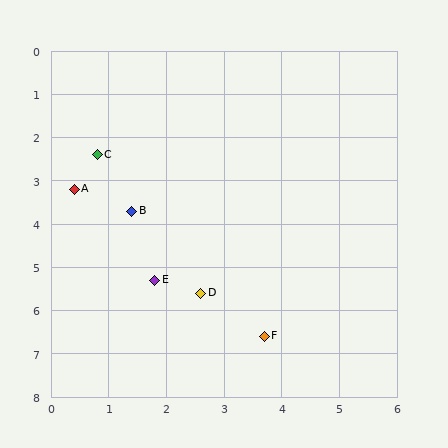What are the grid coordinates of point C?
Point C is at approximately (0.8, 2.4).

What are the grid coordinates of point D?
Point D is at approximately (2.6, 5.6).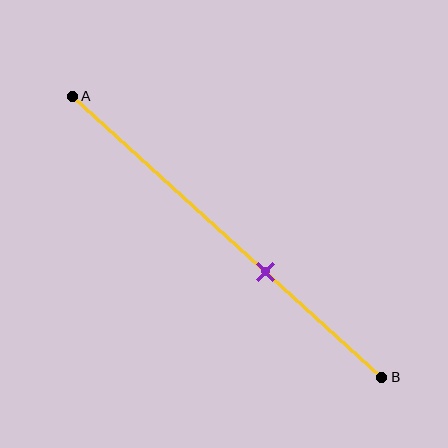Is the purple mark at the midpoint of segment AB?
No, the mark is at about 60% from A, not at the 50% midpoint.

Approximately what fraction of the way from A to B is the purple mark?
The purple mark is approximately 60% of the way from A to B.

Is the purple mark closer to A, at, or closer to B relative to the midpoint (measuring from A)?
The purple mark is closer to point B than the midpoint of segment AB.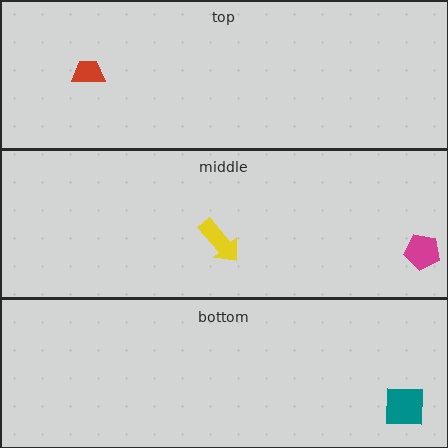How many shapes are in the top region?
1.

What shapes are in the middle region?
The magenta pentagon, the yellow arrow.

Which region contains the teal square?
The bottom region.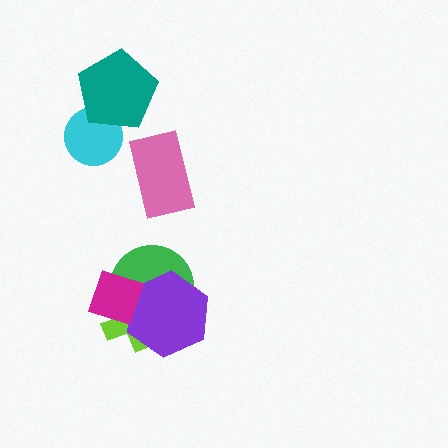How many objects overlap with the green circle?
3 objects overlap with the green circle.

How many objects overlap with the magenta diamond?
3 objects overlap with the magenta diamond.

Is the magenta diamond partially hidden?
No, no other shape covers it.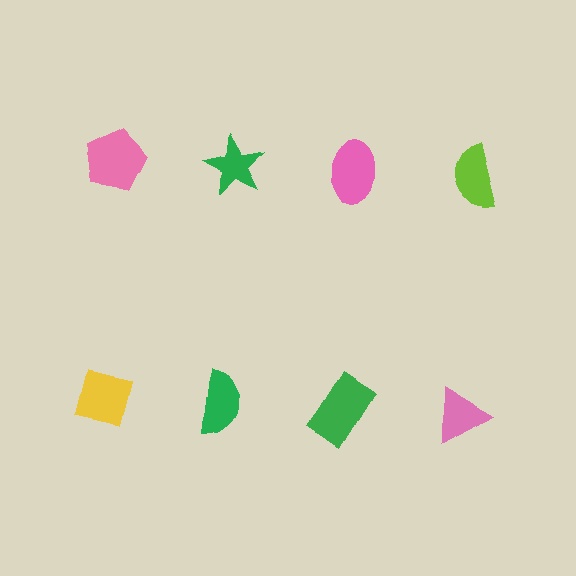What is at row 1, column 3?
A pink ellipse.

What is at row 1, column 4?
A lime semicircle.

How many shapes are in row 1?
4 shapes.